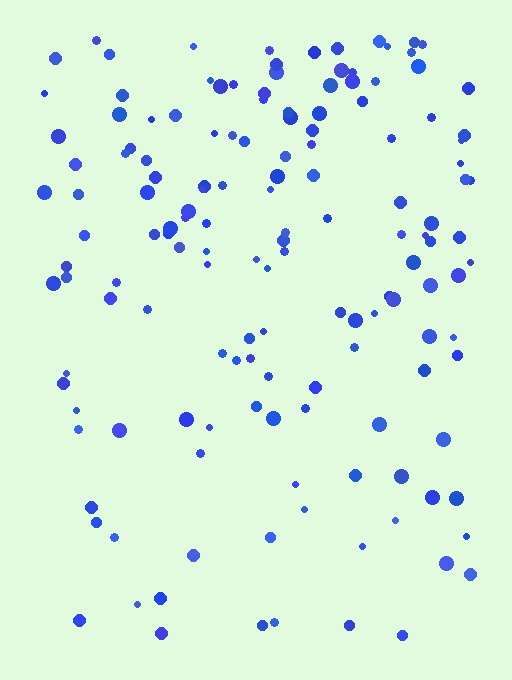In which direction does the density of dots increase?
From bottom to top, with the top side densest.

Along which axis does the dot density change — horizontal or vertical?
Vertical.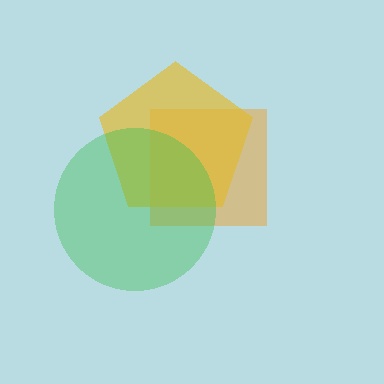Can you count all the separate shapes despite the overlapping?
Yes, there are 3 separate shapes.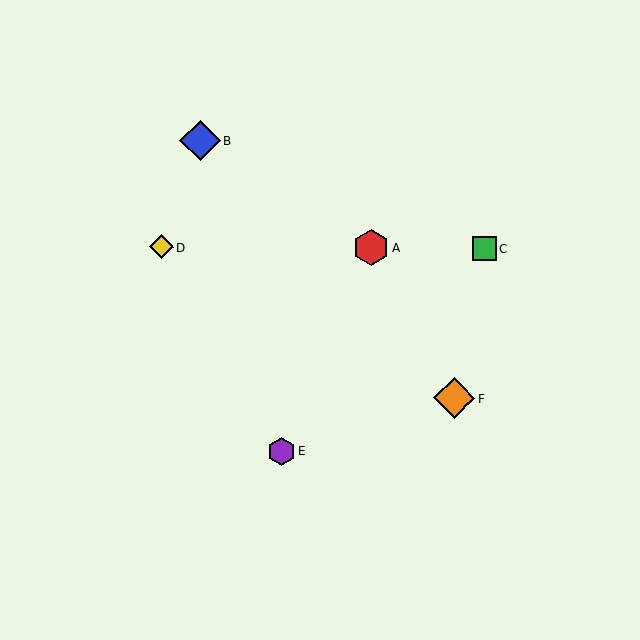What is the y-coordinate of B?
Object B is at y≈140.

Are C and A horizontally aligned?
Yes, both are at y≈248.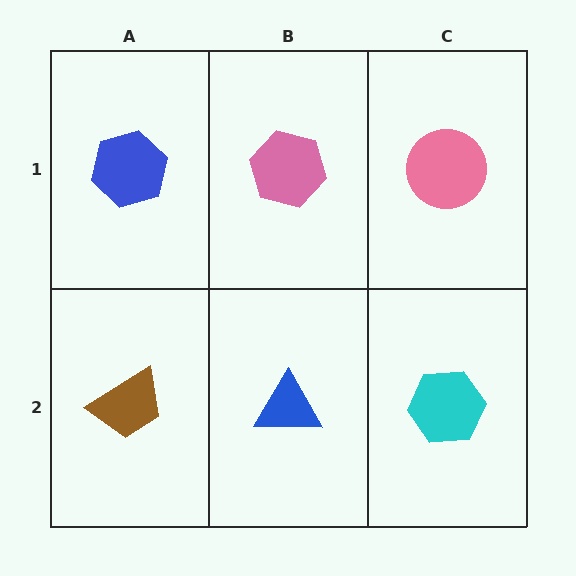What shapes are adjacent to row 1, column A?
A brown trapezoid (row 2, column A), a pink hexagon (row 1, column B).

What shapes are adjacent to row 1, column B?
A blue triangle (row 2, column B), a blue hexagon (row 1, column A), a pink circle (row 1, column C).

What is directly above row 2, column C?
A pink circle.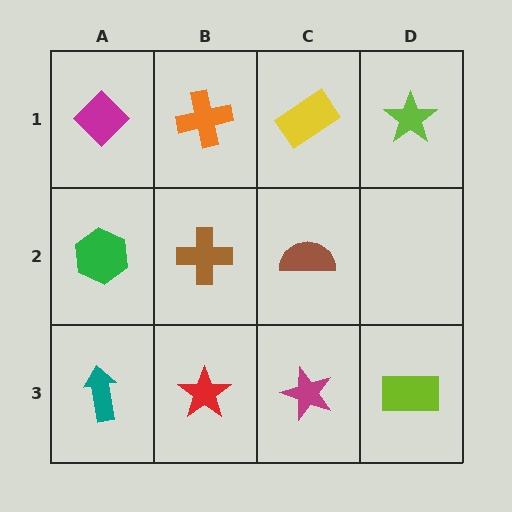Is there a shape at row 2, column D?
No, that cell is empty.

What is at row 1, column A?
A magenta diamond.